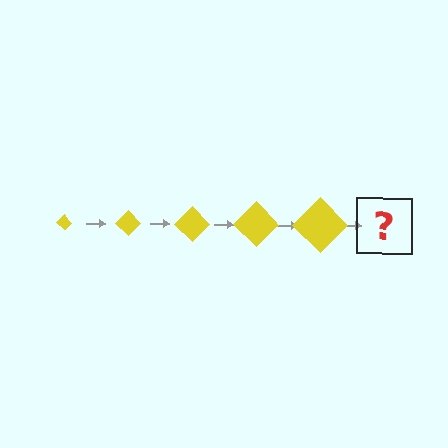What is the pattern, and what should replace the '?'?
The pattern is that the diamond gets progressively larger each step. The '?' should be a yellow diamond, larger than the previous one.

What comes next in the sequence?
The next element should be a yellow diamond, larger than the previous one.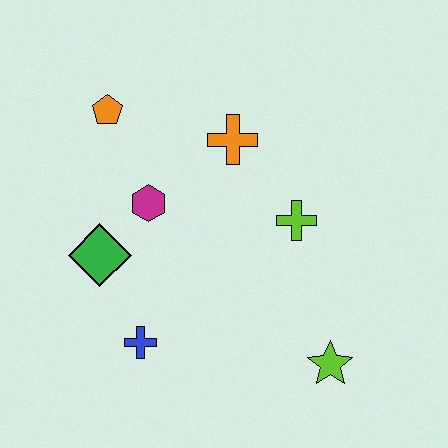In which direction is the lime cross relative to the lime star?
The lime cross is above the lime star.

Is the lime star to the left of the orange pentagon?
No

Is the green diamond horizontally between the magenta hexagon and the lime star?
No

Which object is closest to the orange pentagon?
The magenta hexagon is closest to the orange pentagon.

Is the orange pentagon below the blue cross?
No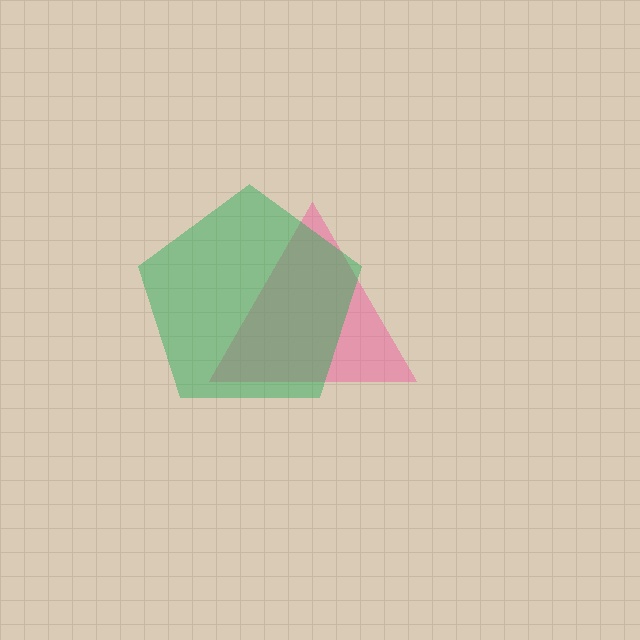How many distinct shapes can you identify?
There are 2 distinct shapes: a pink triangle, a green pentagon.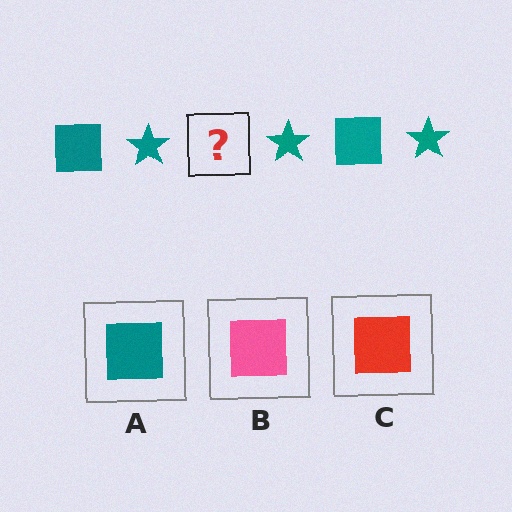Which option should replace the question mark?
Option A.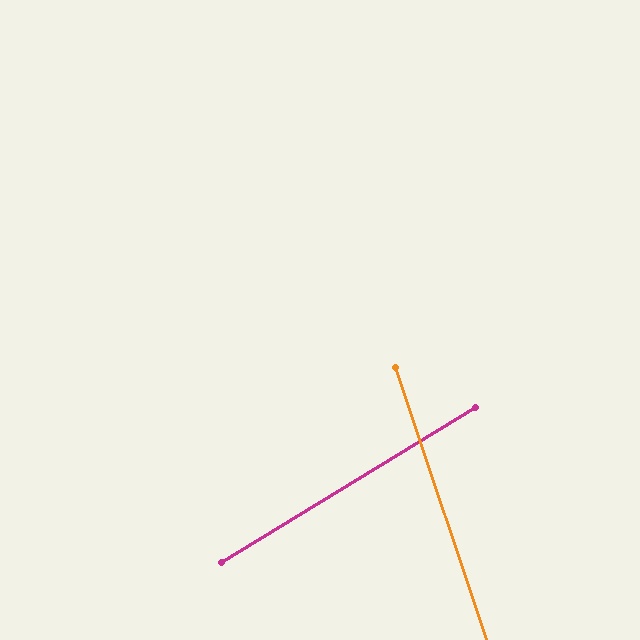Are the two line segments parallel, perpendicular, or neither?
Neither parallel nor perpendicular — they differ by about 77°.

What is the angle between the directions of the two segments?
Approximately 77 degrees.